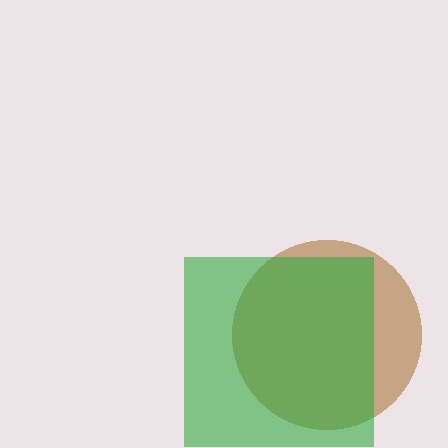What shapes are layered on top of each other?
The layered shapes are: a brown circle, a green square.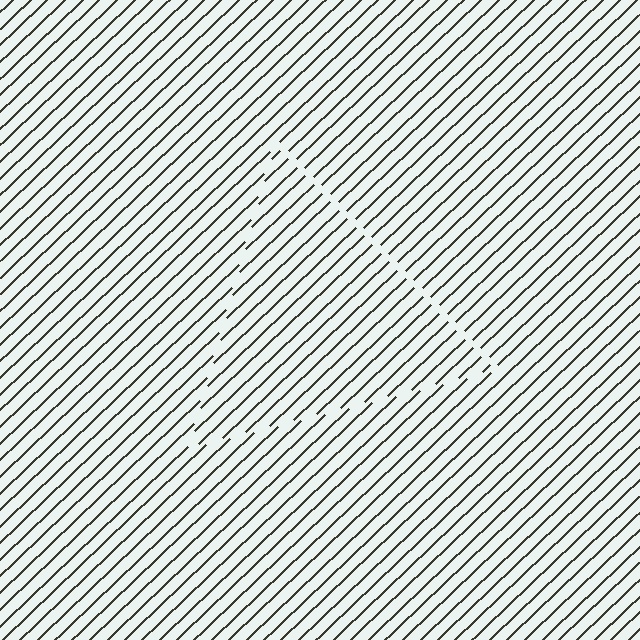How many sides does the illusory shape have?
3 sides — the line-ends trace a triangle.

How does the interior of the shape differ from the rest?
The interior of the shape contains the same grating, shifted by half a period — the contour is defined by the phase discontinuity where line-ends from the inner and outer gratings abut.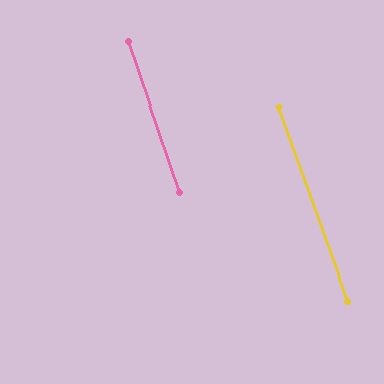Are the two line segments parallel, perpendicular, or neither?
Parallel — their directions differ by only 1.1°.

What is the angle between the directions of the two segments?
Approximately 1 degree.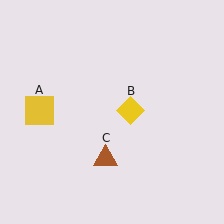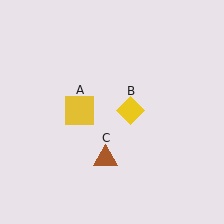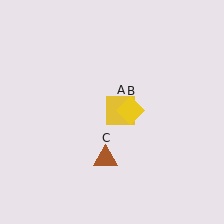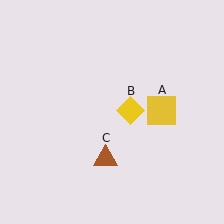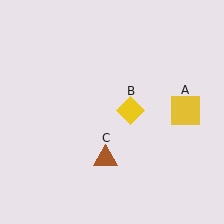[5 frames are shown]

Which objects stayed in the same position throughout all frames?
Yellow diamond (object B) and brown triangle (object C) remained stationary.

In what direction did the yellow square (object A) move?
The yellow square (object A) moved right.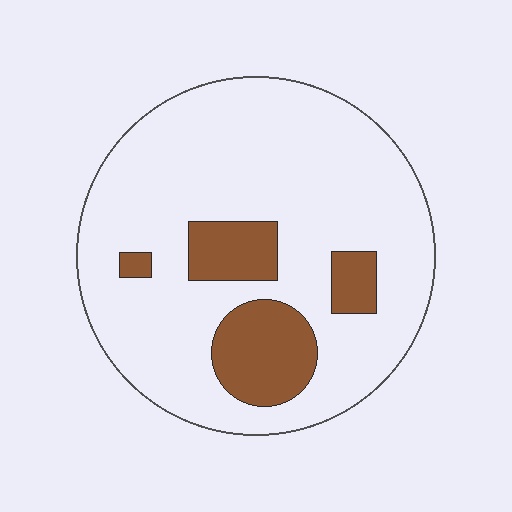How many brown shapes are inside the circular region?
4.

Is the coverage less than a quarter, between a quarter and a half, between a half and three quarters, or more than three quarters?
Less than a quarter.